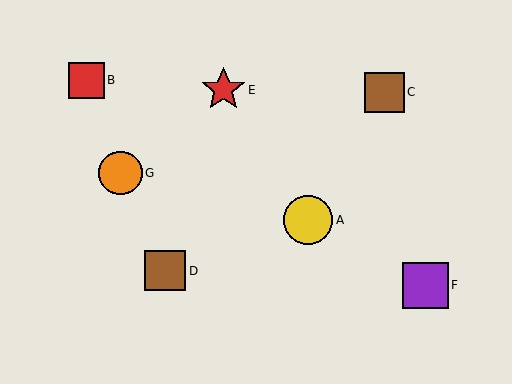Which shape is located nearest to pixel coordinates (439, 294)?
The purple square (labeled F) at (425, 285) is nearest to that location.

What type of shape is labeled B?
Shape B is a red square.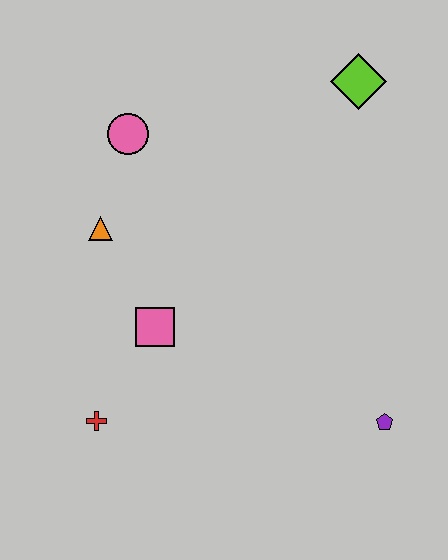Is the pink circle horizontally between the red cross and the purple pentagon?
Yes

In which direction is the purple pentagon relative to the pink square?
The purple pentagon is to the right of the pink square.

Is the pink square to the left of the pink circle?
No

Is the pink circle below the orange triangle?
No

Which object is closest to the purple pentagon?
The pink square is closest to the purple pentagon.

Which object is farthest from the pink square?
The lime diamond is farthest from the pink square.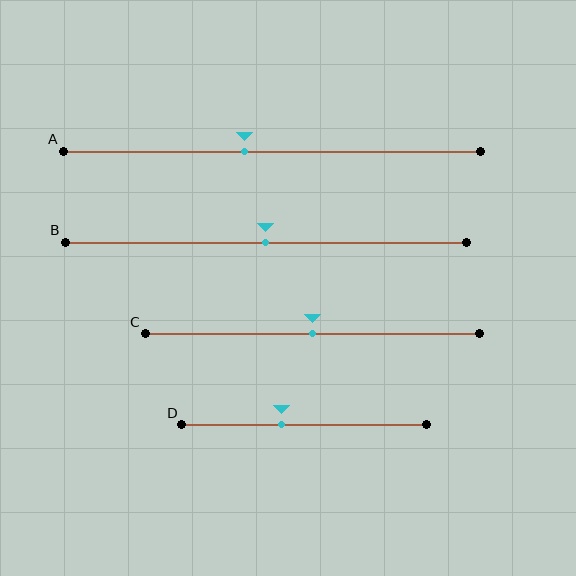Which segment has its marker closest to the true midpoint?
Segment B has its marker closest to the true midpoint.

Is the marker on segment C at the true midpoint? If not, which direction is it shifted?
Yes, the marker on segment C is at the true midpoint.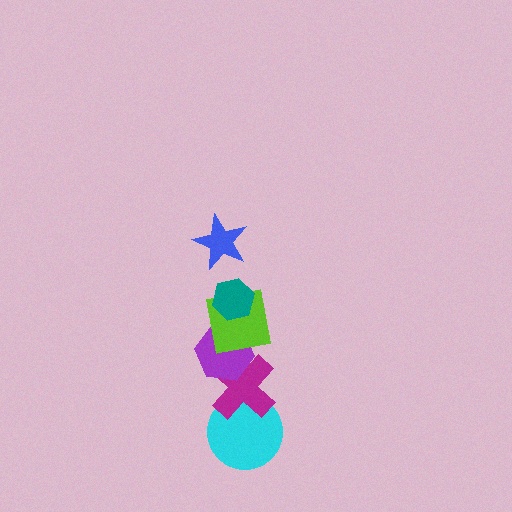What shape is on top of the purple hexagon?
The lime square is on top of the purple hexagon.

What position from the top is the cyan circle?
The cyan circle is 6th from the top.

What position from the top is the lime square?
The lime square is 3rd from the top.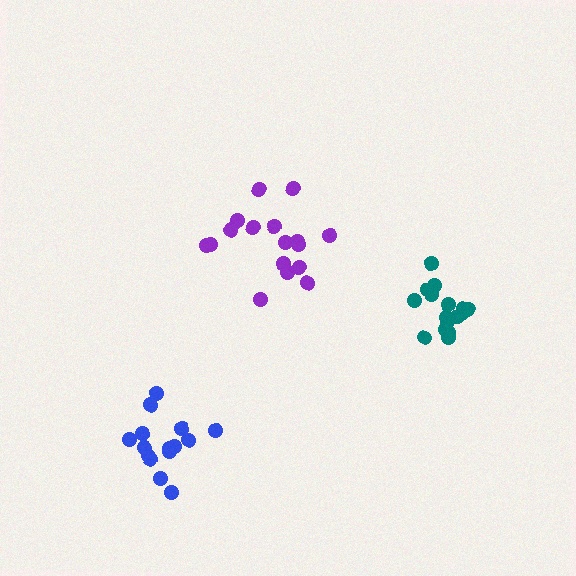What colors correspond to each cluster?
The clusters are colored: purple, teal, blue.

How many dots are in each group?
Group 1: 17 dots, Group 2: 16 dots, Group 3: 15 dots (48 total).